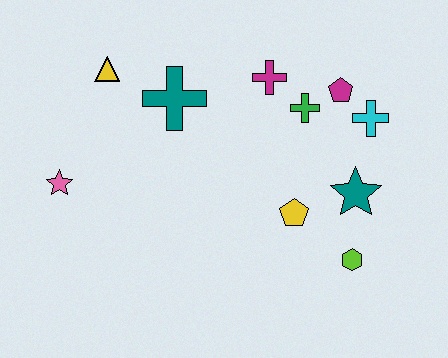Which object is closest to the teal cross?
The yellow triangle is closest to the teal cross.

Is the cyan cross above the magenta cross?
No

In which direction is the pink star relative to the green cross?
The pink star is to the left of the green cross.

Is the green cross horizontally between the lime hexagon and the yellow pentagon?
Yes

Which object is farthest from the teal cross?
The lime hexagon is farthest from the teal cross.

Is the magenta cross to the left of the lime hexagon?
Yes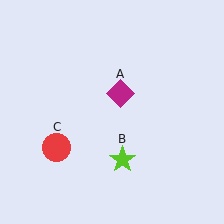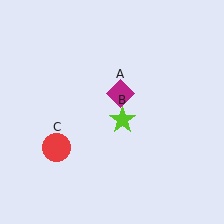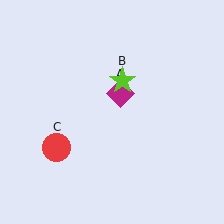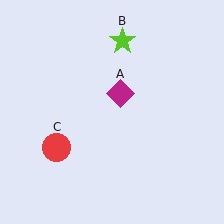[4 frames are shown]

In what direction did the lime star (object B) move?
The lime star (object B) moved up.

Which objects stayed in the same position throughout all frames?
Magenta diamond (object A) and red circle (object C) remained stationary.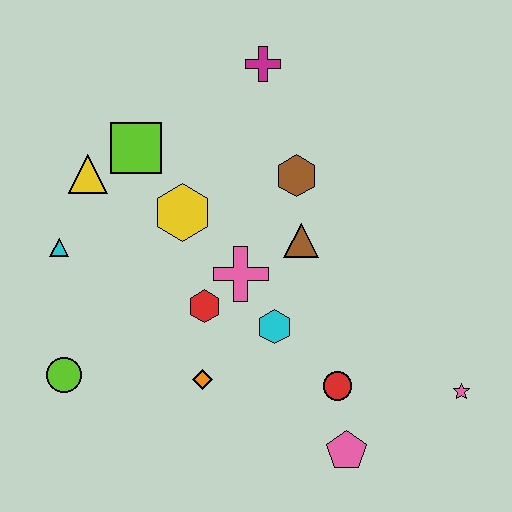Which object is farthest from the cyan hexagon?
The magenta cross is farthest from the cyan hexagon.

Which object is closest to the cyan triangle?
The yellow triangle is closest to the cyan triangle.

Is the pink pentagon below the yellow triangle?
Yes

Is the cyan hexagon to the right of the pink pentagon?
No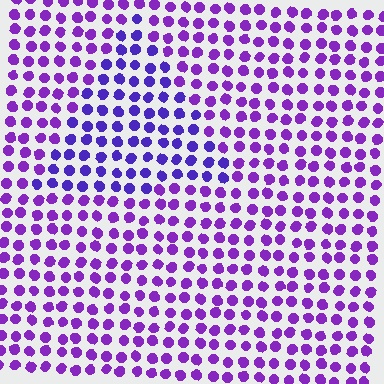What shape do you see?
I see a triangle.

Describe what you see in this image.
The image is filled with small purple elements in a uniform arrangement. A triangle-shaped region is visible where the elements are tinted to a slightly different hue, forming a subtle color boundary.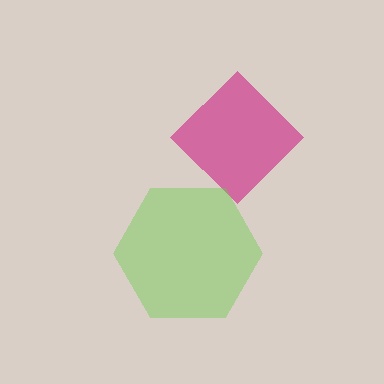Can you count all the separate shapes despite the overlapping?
Yes, there are 2 separate shapes.